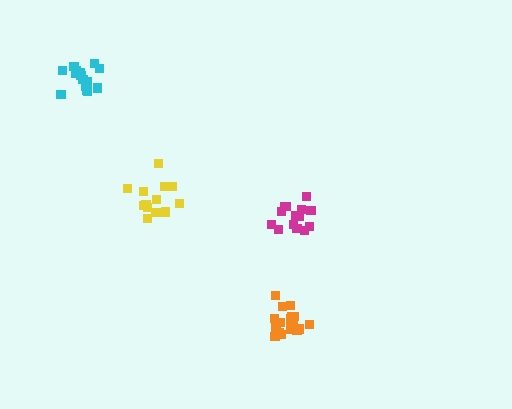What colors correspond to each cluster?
The clusters are colored: yellow, orange, cyan, magenta.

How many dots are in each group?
Group 1: 15 dots, Group 2: 17 dots, Group 3: 16 dots, Group 4: 14 dots (62 total).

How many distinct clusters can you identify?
There are 4 distinct clusters.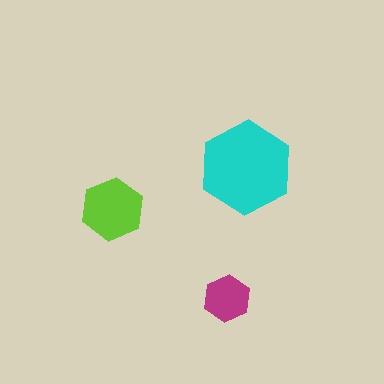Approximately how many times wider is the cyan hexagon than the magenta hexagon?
About 2 times wider.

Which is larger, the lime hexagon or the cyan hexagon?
The cyan one.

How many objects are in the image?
There are 3 objects in the image.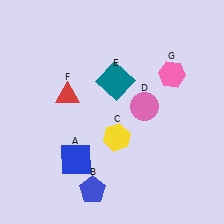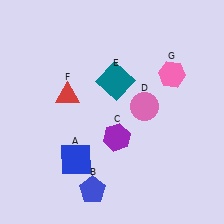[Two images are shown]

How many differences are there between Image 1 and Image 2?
There is 1 difference between the two images.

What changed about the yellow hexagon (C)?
In Image 1, C is yellow. In Image 2, it changed to purple.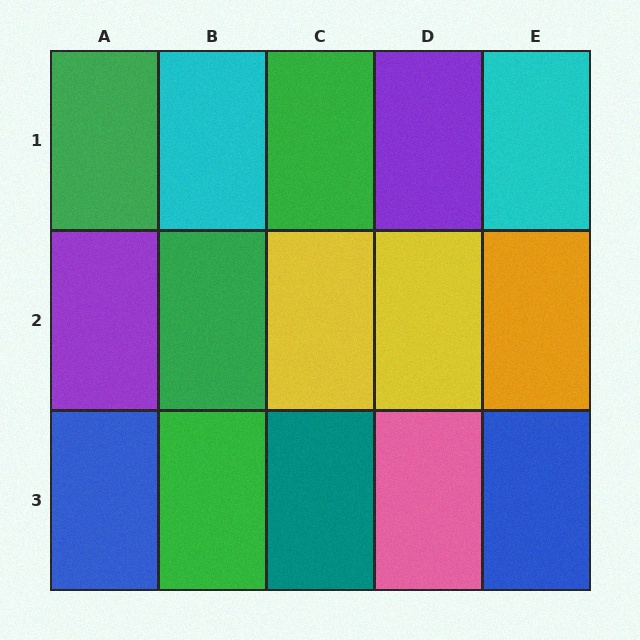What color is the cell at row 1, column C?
Green.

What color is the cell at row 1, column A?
Green.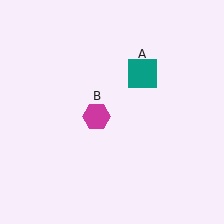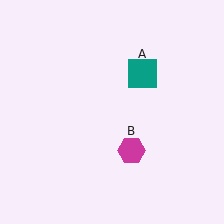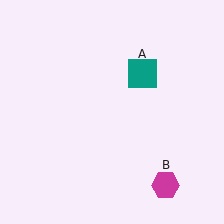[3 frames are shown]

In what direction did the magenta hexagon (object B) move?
The magenta hexagon (object B) moved down and to the right.